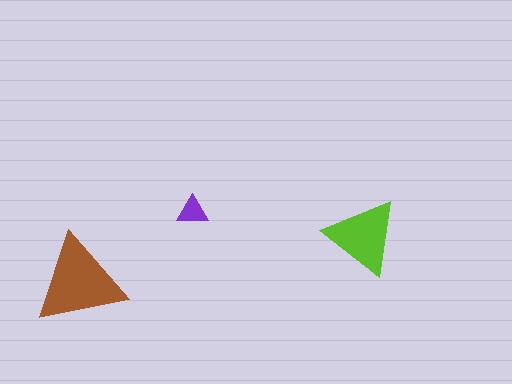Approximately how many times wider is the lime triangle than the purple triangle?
About 2.5 times wider.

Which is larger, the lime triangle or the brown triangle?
The brown one.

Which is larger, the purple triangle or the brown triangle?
The brown one.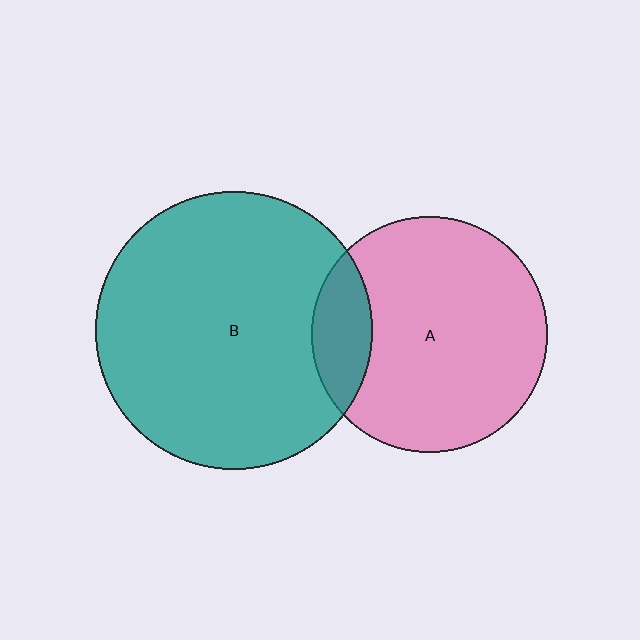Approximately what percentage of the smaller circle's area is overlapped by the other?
Approximately 15%.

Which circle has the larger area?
Circle B (teal).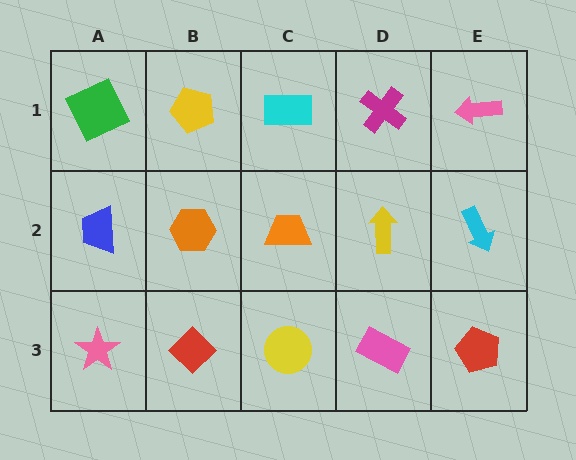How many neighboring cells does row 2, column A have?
3.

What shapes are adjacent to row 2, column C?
A cyan rectangle (row 1, column C), a yellow circle (row 3, column C), an orange hexagon (row 2, column B), a yellow arrow (row 2, column D).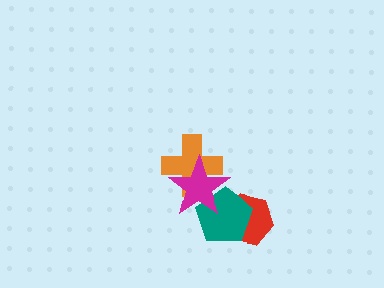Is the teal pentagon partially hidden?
Yes, it is partially covered by another shape.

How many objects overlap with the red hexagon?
1 object overlaps with the red hexagon.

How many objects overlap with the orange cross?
1 object overlaps with the orange cross.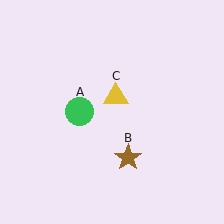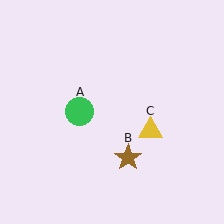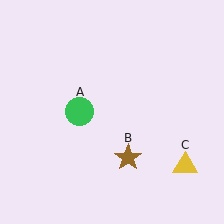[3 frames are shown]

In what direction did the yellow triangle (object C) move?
The yellow triangle (object C) moved down and to the right.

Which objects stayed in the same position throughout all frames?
Green circle (object A) and brown star (object B) remained stationary.